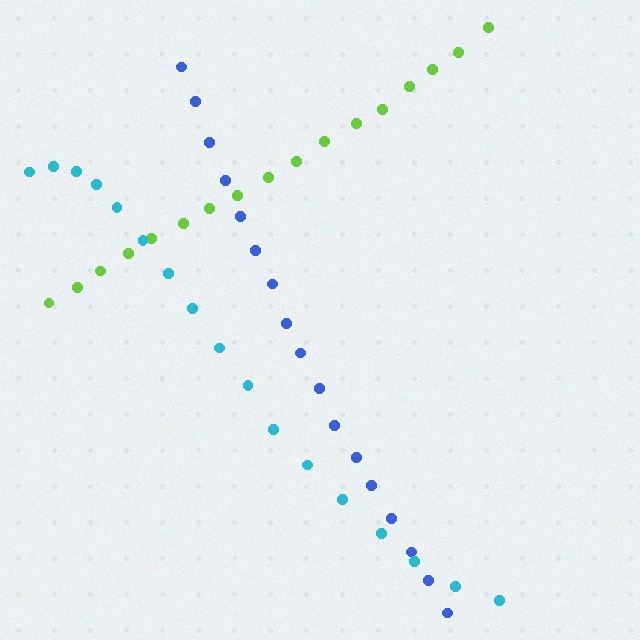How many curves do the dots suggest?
There are 3 distinct paths.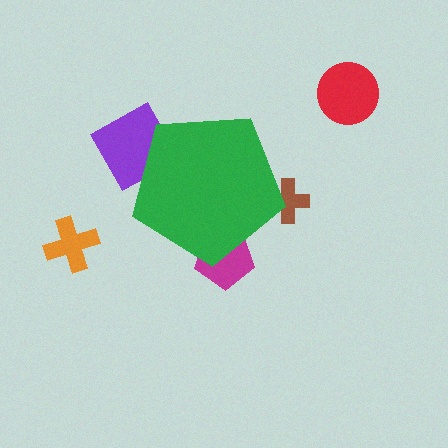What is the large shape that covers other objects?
A green pentagon.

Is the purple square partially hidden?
Yes, the purple square is partially hidden behind the green pentagon.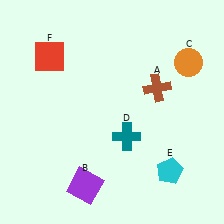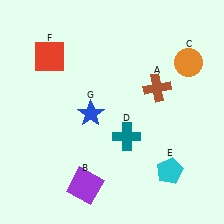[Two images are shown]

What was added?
A blue star (G) was added in Image 2.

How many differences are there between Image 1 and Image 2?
There is 1 difference between the two images.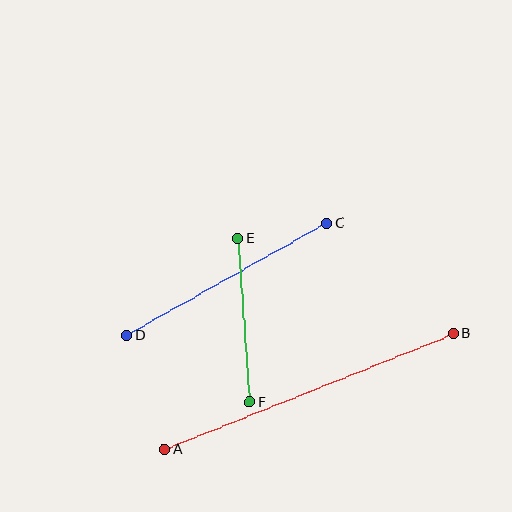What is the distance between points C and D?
The distance is approximately 229 pixels.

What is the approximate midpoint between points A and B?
The midpoint is at approximately (309, 392) pixels.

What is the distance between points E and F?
The distance is approximately 164 pixels.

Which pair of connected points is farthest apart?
Points A and B are farthest apart.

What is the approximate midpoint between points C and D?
The midpoint is at approximately (227, 279) pixels.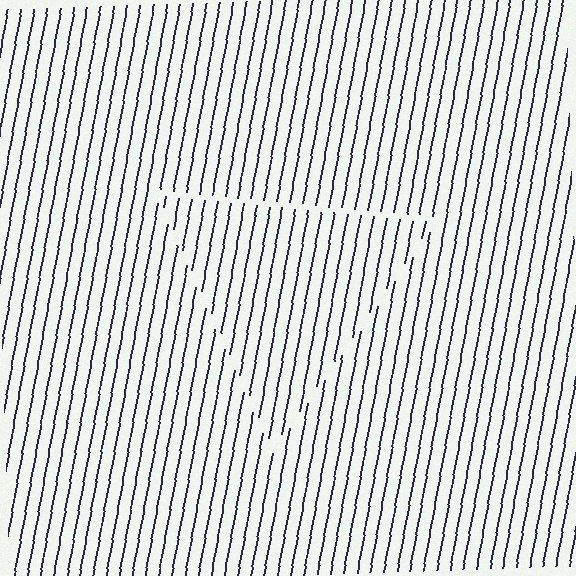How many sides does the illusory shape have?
3 sides — the line-ends trace a triangle.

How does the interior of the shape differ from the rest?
The interior of the shape contains the same grating, shifted by half a period — the contour is defined by the phase discontinuity where line-ends from the inner and outer gratings abut.